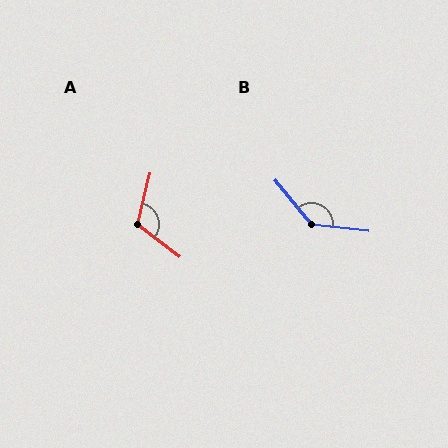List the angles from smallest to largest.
A (114°), B (136°).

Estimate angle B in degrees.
Approximately 136 degrees.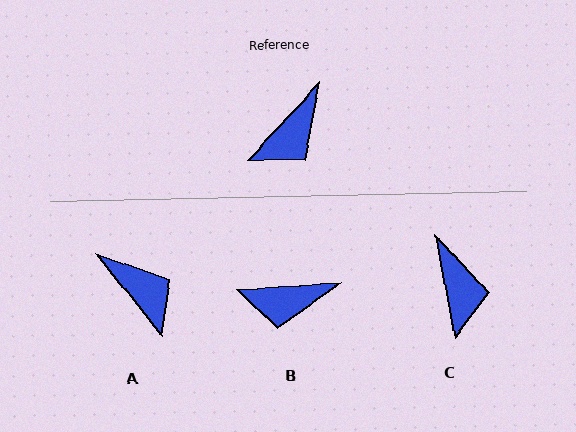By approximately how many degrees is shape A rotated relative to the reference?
Approximately 82 degrees counter-clockwise.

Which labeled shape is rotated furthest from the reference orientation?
A, about 82 degrees away.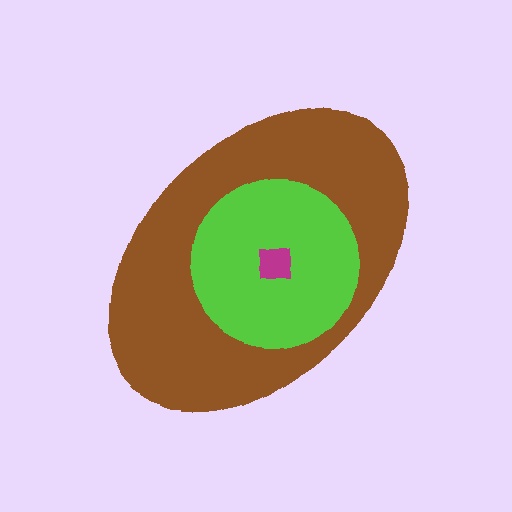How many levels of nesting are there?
3.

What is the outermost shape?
The brown ellipse.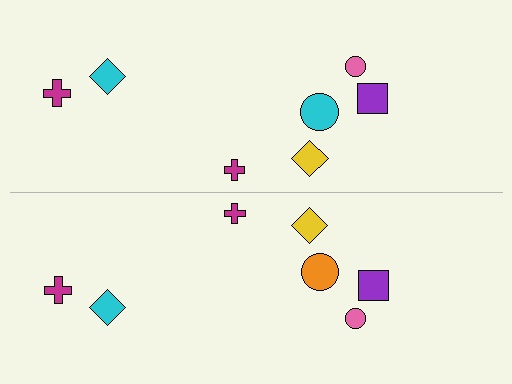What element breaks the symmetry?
The orange circle on the bottom side breaks the symmetry — its mirror counterpart is cyan.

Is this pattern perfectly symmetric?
No, the pattern is not perfectly symmetric. The orange circle on the bottom side breaks the symmetry — its mirror counterpart is cyan.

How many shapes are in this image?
There are 14 shapes in this image.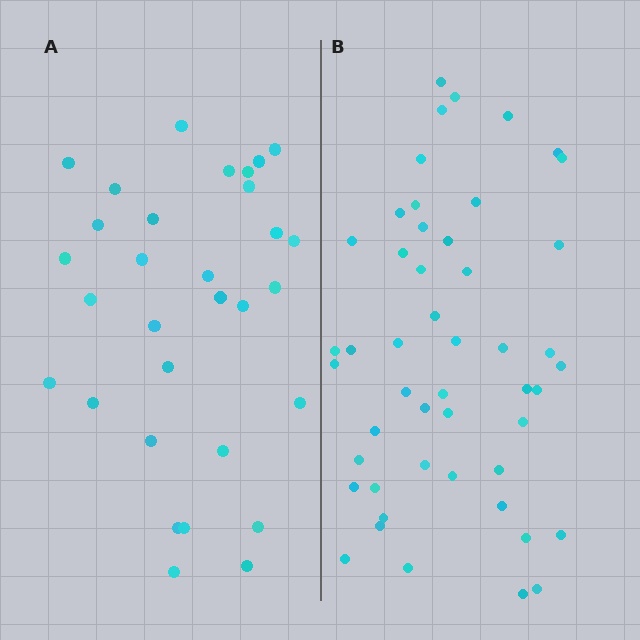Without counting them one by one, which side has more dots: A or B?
Region B (the right region) has more dots.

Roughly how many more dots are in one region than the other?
Region B has approximately 20 more dots than region A.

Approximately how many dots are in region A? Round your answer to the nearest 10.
About 30 dots. (The exact count is 31, which rounds to 30.)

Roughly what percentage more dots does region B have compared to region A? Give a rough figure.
About 60% more.